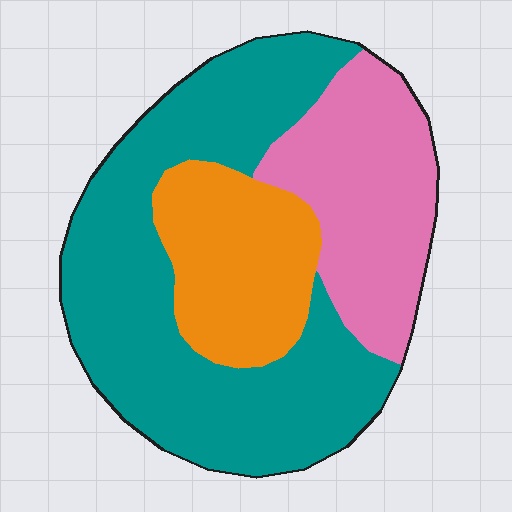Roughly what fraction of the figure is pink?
Pink covers roughly 25% of the figure.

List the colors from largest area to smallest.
From largest to smallest: teal, pink, orange.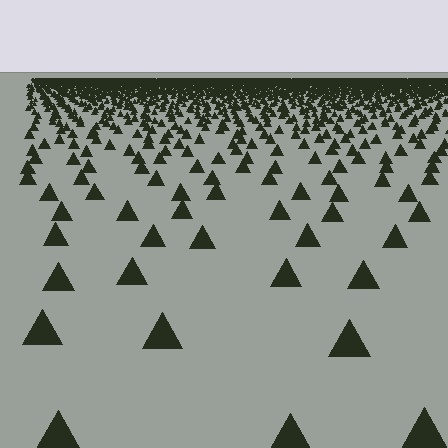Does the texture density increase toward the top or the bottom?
Density increases toward the top.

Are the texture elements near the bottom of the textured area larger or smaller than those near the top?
Larger. Near the bottom, elements are closer to the viewer and appear at a bigger on-screen size.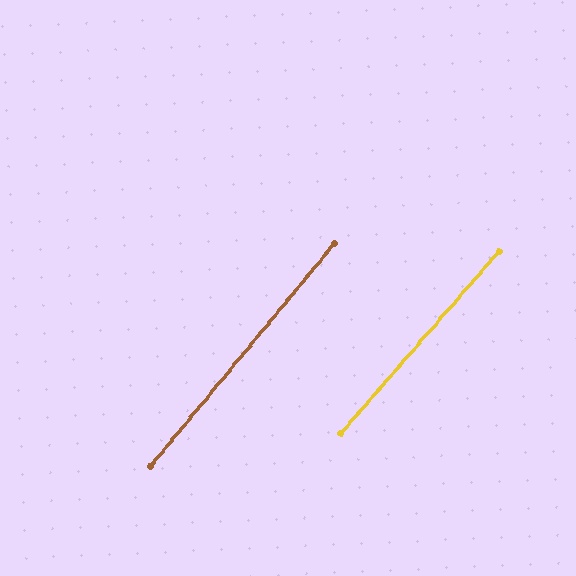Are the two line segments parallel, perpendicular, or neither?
Parallel — their directions differ by only 1.4°.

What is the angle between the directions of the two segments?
Approximately 1 degree.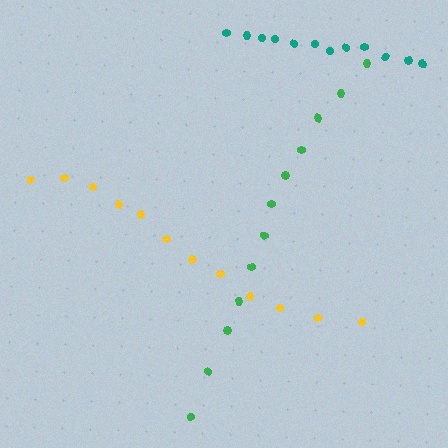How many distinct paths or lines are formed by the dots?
There are 3 distinct paths.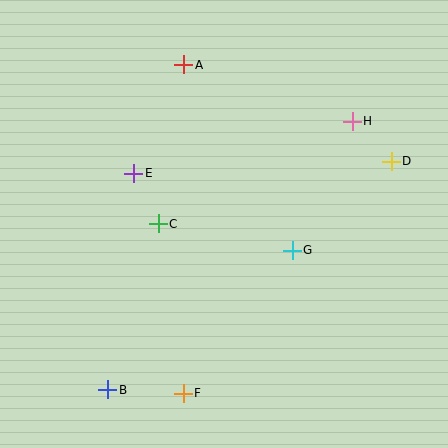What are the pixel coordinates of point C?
Point C is at (158, 224).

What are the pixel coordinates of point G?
Point G is at (292, 250).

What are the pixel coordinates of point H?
Point H is at (352, 121).